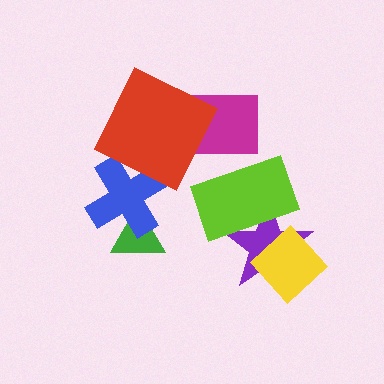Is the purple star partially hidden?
Yes, it is partially covered by another shape.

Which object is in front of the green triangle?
The blue cross is in front of the green triangle.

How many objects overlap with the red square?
2 objects overlap with the red square.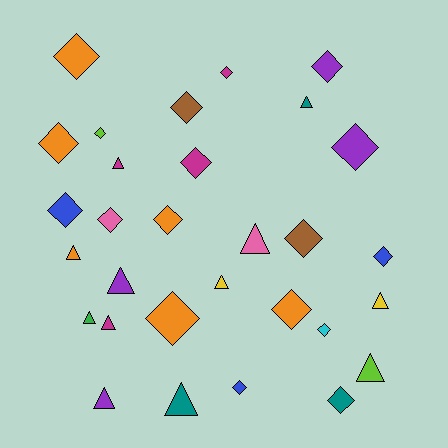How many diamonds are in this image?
There are 18 diamonds.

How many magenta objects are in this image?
There are 4 magenta objects.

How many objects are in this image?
There are 30 objects.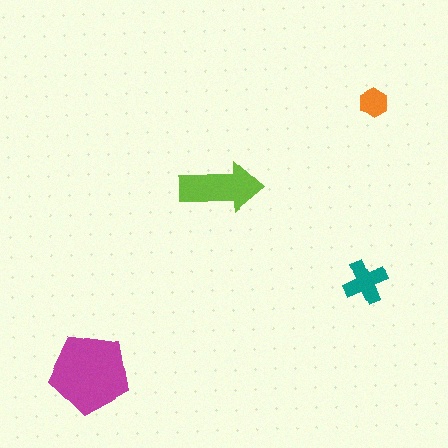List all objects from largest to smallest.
The magenta pentagon, the lime arrow, the teal cross, the orange hexagon.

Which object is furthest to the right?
The orange hexagon is rightmost.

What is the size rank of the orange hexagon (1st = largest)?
4th.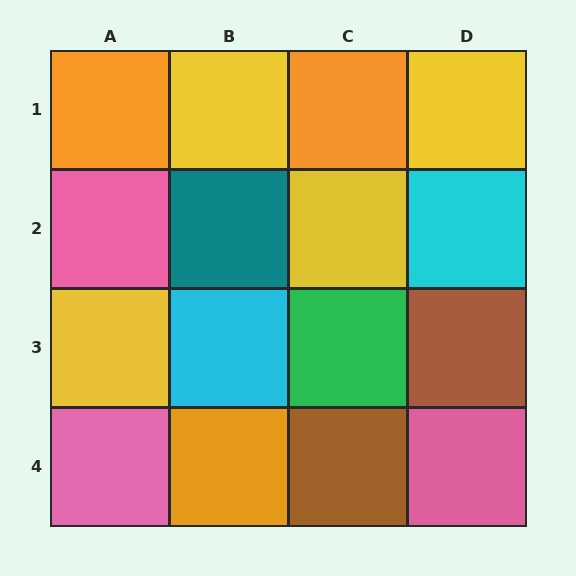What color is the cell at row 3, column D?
Brown.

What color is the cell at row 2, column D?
Cyan.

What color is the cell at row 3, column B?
Cyan.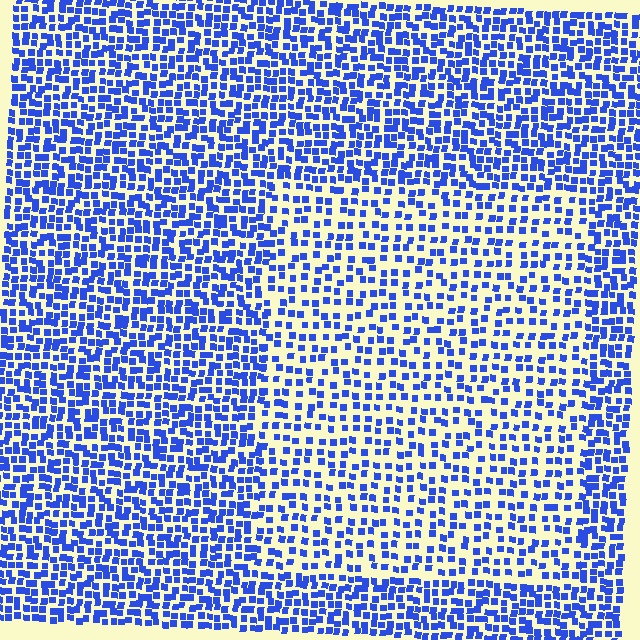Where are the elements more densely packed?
The elements are more densely packed outside the rectangle boundary.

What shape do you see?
I see a rectangle.